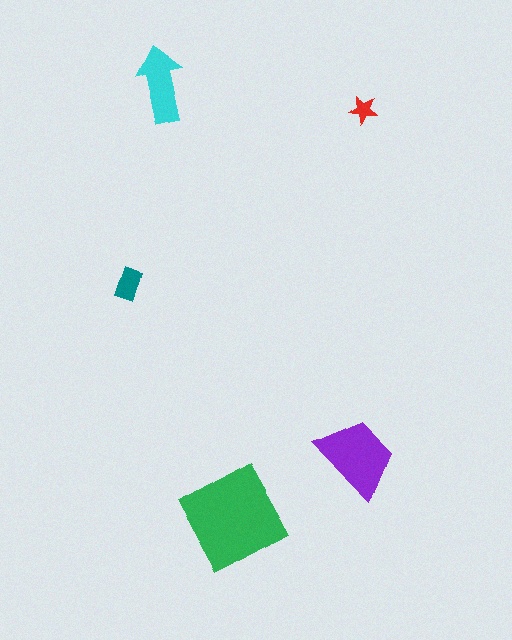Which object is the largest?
The green diamond.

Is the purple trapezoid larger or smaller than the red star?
Larger.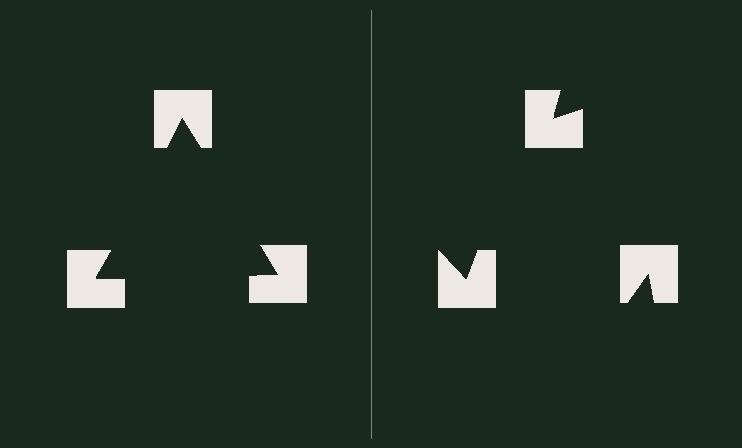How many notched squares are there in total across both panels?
6 — 3 on each side.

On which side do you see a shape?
An illusory triangle appears on the left side. On the right side the wedge cuts are rotated, so no coherent shape forms.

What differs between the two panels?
The notched squares are positioned identically on both sides; only the wedge orientations differ. On the left they align to a triangle; on the right they are misaligned.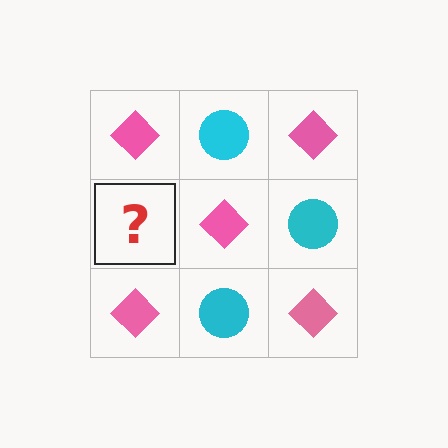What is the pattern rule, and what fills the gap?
The rule is that it alternates pink diamond and cyan circle in a checkerboard pattern. The gap should be filled with a cyan circle.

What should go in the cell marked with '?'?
The missing cell should contain a cyan circle.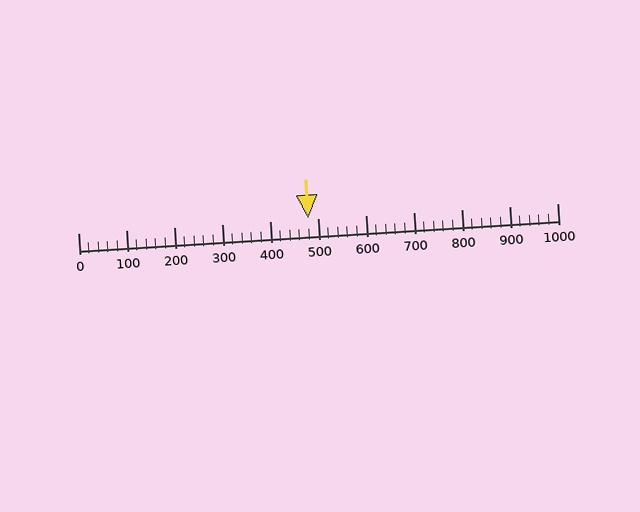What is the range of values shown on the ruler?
The ruler shows values from 0 to 1000.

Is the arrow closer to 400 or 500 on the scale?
The arrow is closer to 500.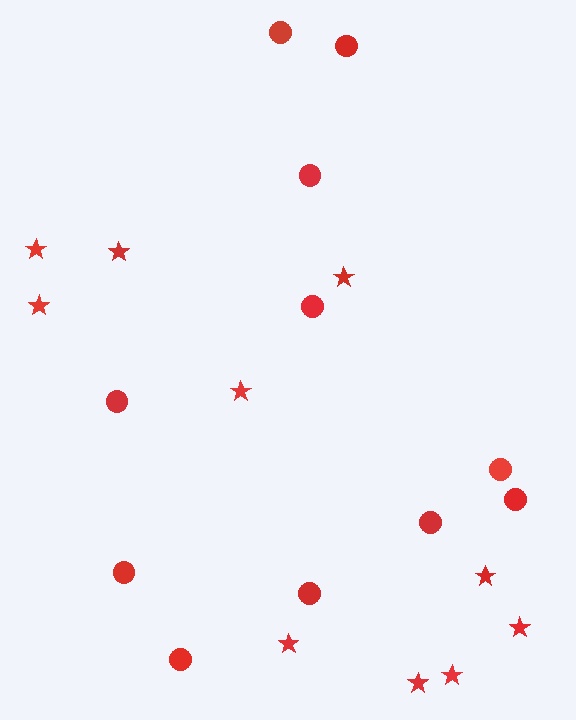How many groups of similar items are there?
There are 2 groups: one group of stars (10) and one group of circles (11).